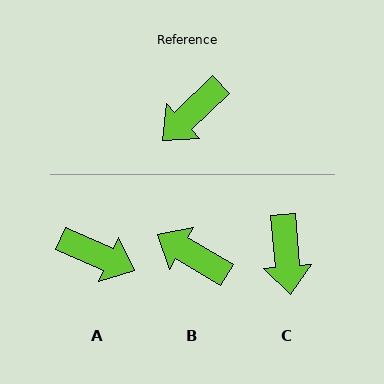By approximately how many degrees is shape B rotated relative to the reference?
Approximately 74 degrees clockwise.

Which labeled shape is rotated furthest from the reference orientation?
A, about 113 degrees away.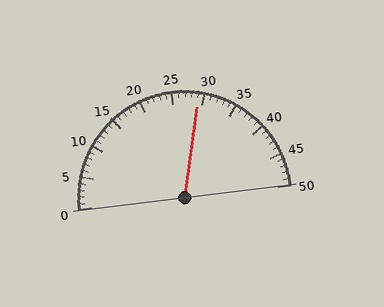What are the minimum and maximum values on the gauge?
The gauge ranges from 0 to 50.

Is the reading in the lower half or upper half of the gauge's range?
The reading is in the upper half of the range (0 to 50).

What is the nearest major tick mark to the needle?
The nearest major tick mark is 30.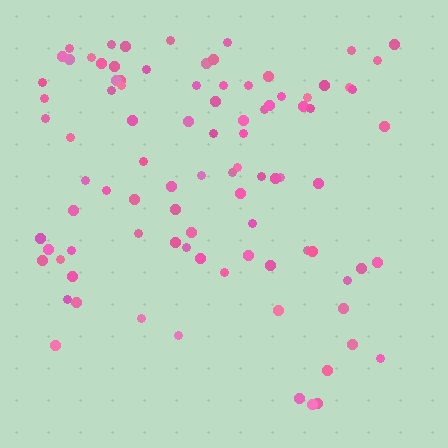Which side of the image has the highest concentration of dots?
The top.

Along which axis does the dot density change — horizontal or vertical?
Vertical.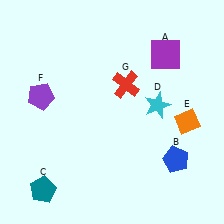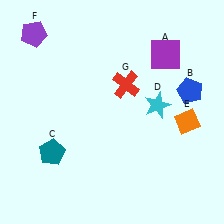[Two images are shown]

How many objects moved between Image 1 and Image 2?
3 objects moved between the two images.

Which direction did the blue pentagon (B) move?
The blue pentagon (B) moved up.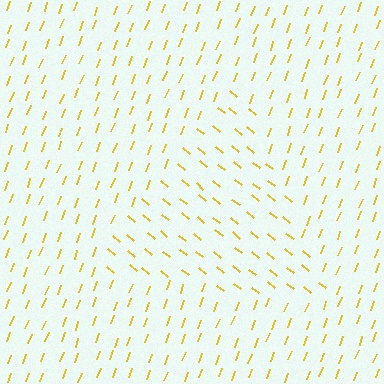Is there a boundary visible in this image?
Yes, there is a texture boundary formed by a change in line orientation.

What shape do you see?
I see a triangle.